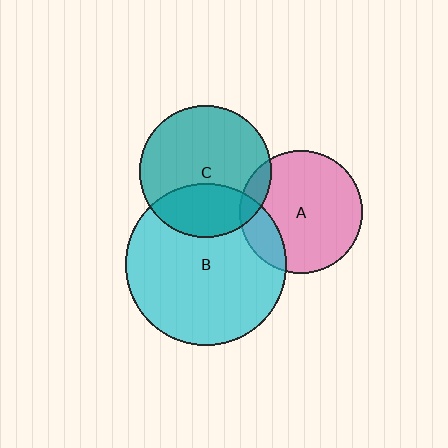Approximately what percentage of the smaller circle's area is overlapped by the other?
Approximately 20%.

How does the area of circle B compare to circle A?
Approximately 1.7 times.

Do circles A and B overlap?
Yes.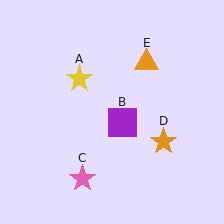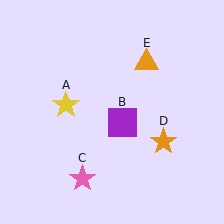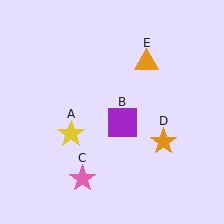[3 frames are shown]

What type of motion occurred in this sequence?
The yellow star (object A) rotated counterclockwise around the center of the scene.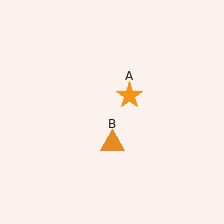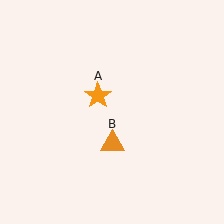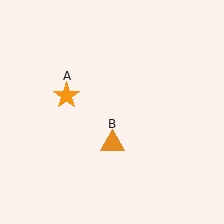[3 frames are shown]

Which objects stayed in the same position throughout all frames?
Orange triangle (object B) remained stationary.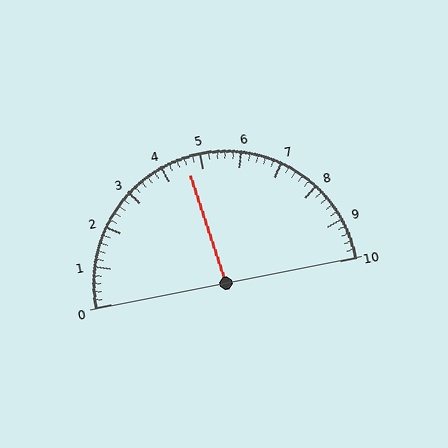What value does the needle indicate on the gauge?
The needle indicates approximately 4.6.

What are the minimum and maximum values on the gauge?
The gauge ranges from 0 to 10.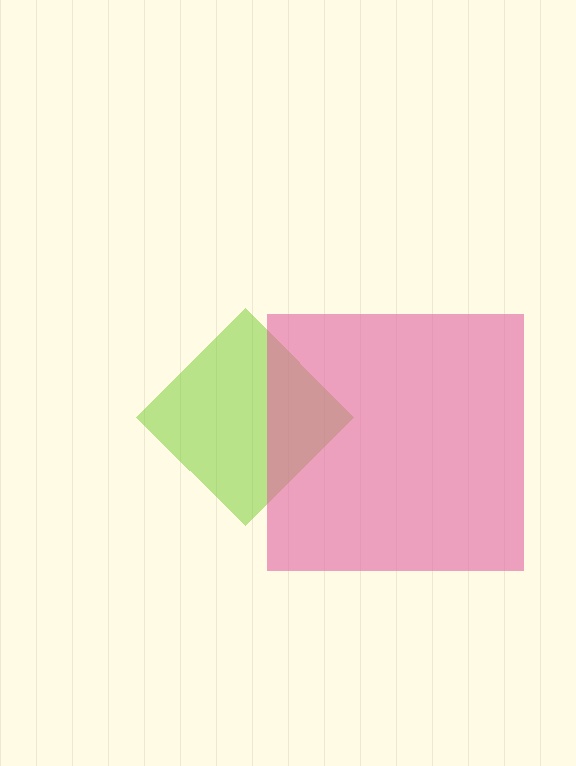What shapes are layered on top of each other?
The layered shapes are: a lime diamond, a pink square.